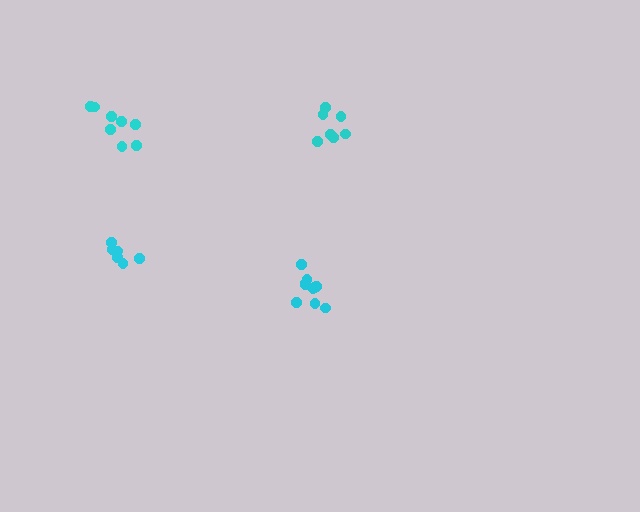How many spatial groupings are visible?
There are 4 spatial groupings.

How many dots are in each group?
Group 1: 10 dots, Group 2: 7 dots, Group 3: 6 dots, Group 4: 8 dots (31 total).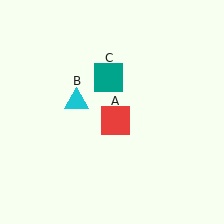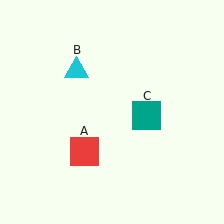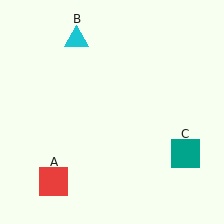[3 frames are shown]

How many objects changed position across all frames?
3 objects changed position: red square (object A), cyan triangle (object B), teal square (object C).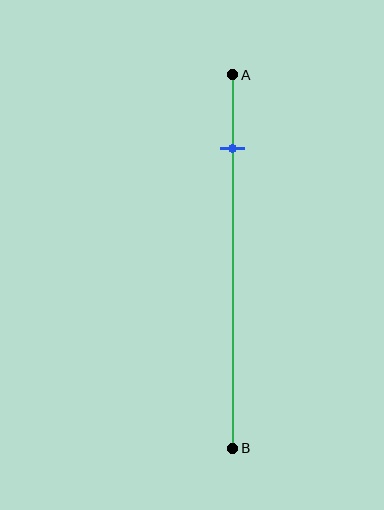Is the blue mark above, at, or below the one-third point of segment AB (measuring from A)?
The blue mark is above the one-third point of segment AB.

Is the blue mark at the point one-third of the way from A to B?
No, the mark is at about 20% from A, not at the 33% one-third point.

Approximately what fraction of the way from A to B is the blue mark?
The blue mark is approximately 20% of the way from A to B.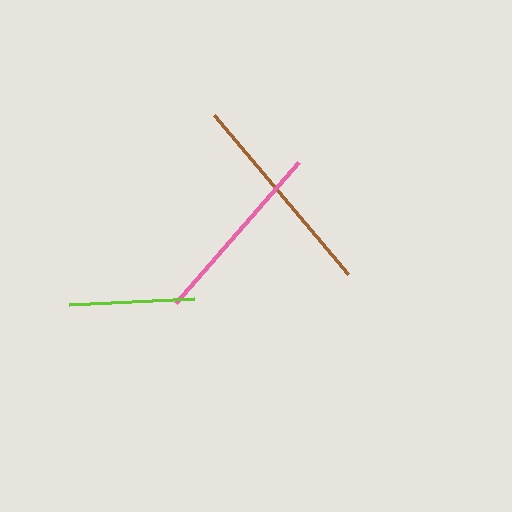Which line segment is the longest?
The brown line is the longest at approximately 208 pixels.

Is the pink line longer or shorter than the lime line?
The pink line is longer than the lime line.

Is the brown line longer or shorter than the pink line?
The brown line is longer than the pink line.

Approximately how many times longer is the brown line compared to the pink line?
The brown line is approximately 1.1 times the length of the pink line.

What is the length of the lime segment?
The lime segment is approximately 125 pixels long.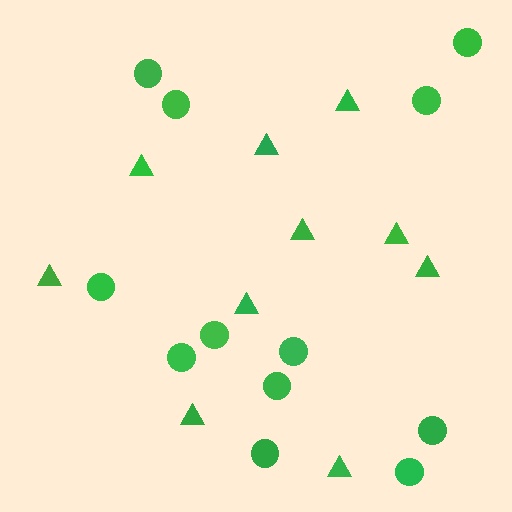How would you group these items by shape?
There are 2 groups: one group of circles (12) and one group of triangles (10).